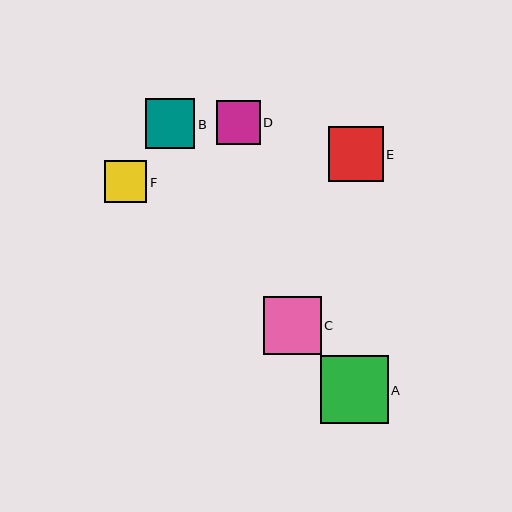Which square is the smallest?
Square F is the smallest with a size of approximately 42 pixels.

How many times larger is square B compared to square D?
Square B is approximately 1.1 times the size of square D.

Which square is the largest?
Square A is the largest with a size of approximately 68 pixels.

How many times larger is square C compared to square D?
Square C is approximately 1.3 times the size of square D.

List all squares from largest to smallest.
From largest to smallest: A, C, E, B, D, F.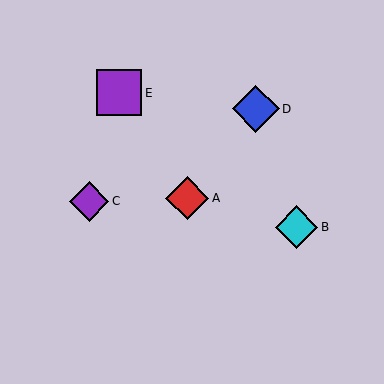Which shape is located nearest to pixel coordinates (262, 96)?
The blue diamond (labeled D) at (256, 109) is nearest to that location.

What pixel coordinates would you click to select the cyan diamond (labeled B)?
Click at (297, 227) to select the cyan diamond B.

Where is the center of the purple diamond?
The center of the purple diamond is at (89, 201).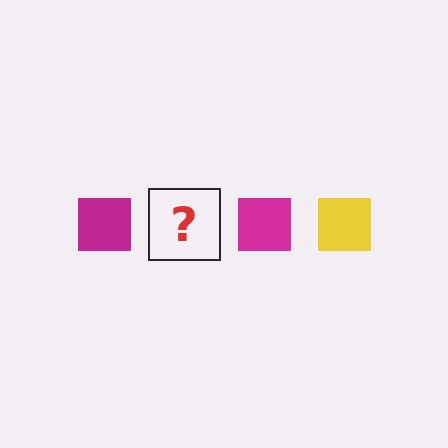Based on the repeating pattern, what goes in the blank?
The blank should be a yellow square.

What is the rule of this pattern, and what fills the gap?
The rule is that the pattern cycles through magenta, yellow squares. The gap should be filled with a yellow square.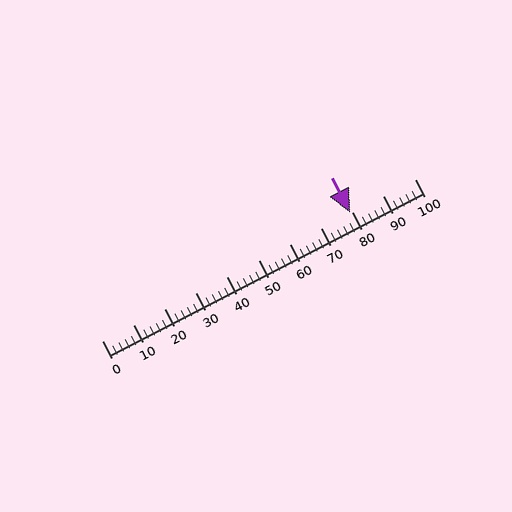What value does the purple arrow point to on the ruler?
The purple arrow points to approximately 79.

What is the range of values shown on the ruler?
The ruler shows values from 0 to 100.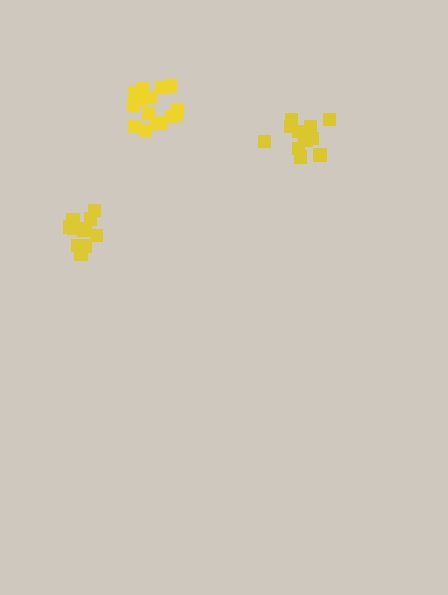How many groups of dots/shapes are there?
There are 3 groups.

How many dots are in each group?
Group 1: 15 dots, Group 2: 12 dots, Group 3: 12 dots (39 total).